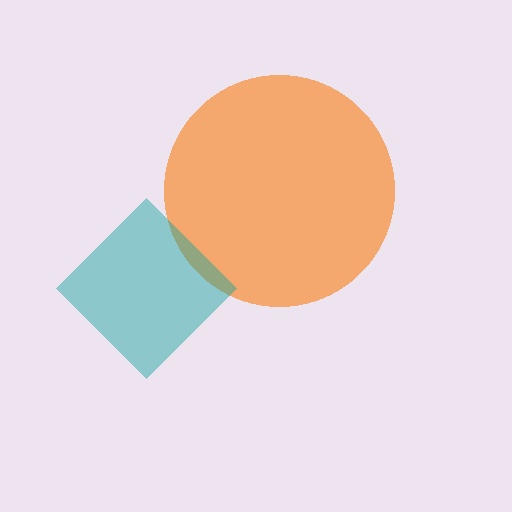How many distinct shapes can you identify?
There are 2 distinct shapes: an orange circle, a teal diamond.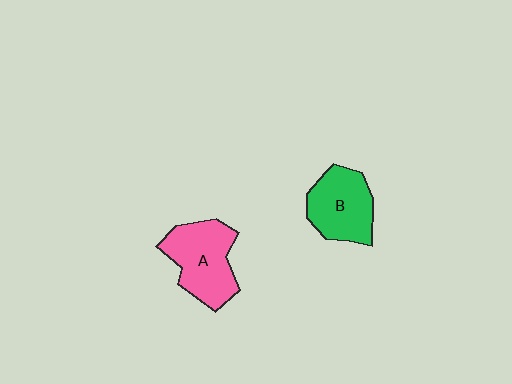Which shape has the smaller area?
Shape B (green).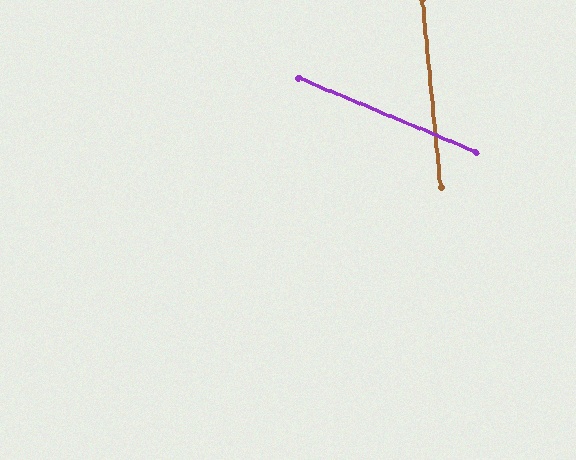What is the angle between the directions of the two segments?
Approximately 62 degrees.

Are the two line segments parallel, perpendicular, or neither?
Neither parallel nor perpendicular — they differ by about 62°.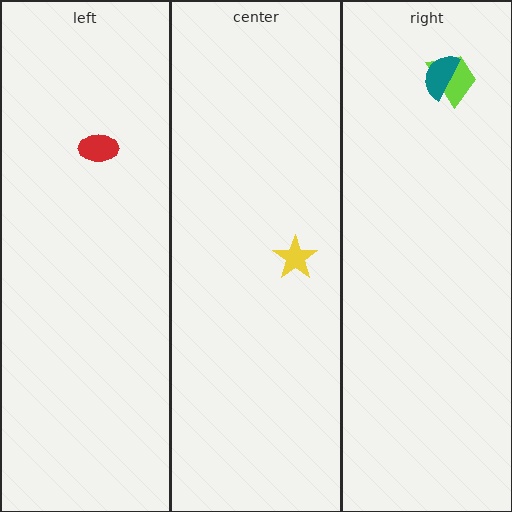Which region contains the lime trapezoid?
The right region.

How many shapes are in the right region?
2.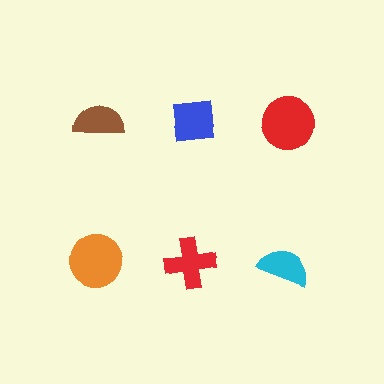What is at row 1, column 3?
A red circle.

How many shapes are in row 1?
3 shapes.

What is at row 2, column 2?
A red cross.